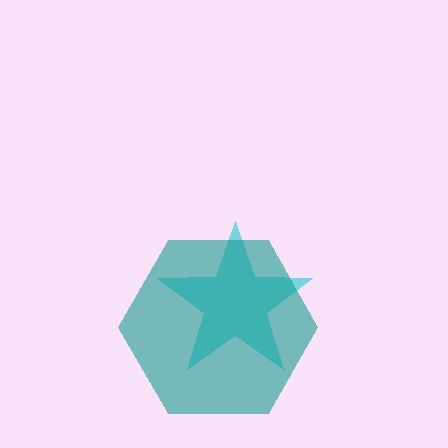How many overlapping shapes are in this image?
There are 2 overlapping shapes in the image.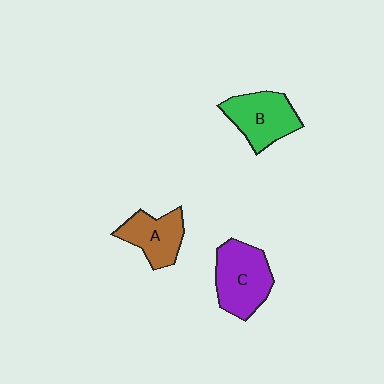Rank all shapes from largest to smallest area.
From largest to smallest: C (purple), B (green), A (brown).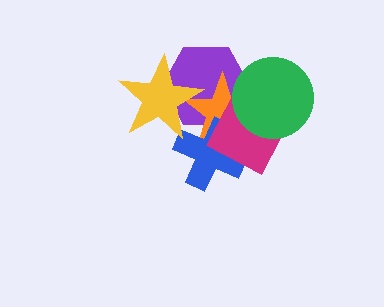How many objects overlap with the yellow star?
2 objects overlap with the yellow star.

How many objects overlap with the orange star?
5 objects overlap with the orange star.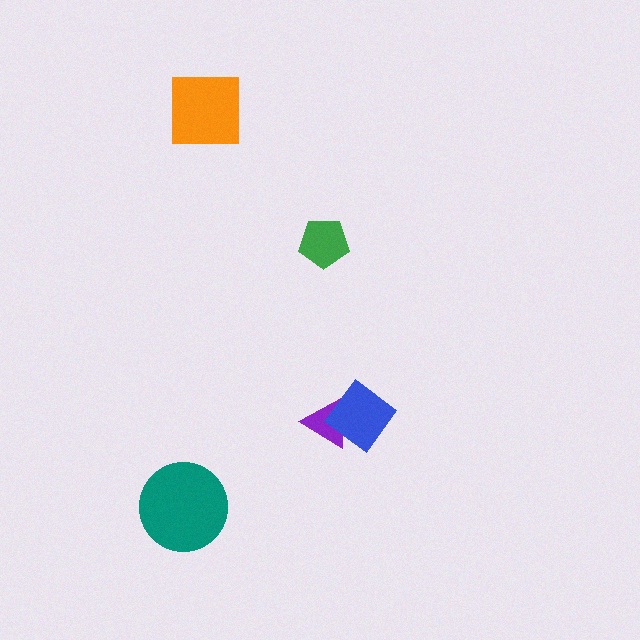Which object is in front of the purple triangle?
The blue diamond is in front of the purple triangle.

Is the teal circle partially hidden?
No, no other shape covers it.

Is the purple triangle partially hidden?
Yes, it is partially covered by another shape.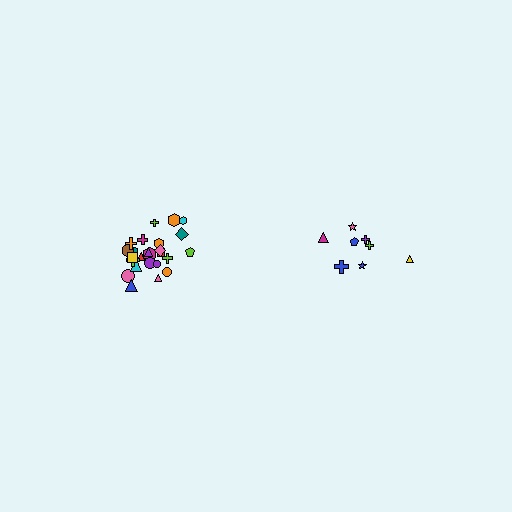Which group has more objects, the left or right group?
The left group.